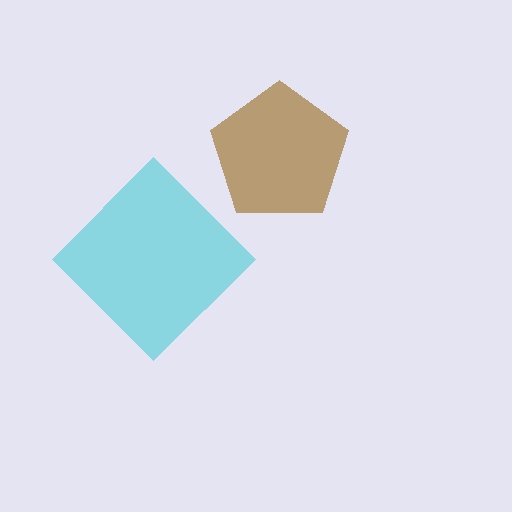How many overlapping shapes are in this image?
There are 2 overlapping shapes in the image.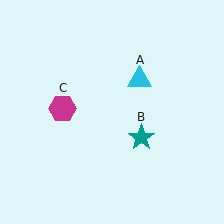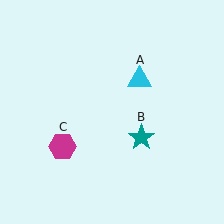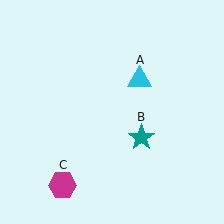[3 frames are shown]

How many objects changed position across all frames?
1 object changed position: magenta hexagon (object C).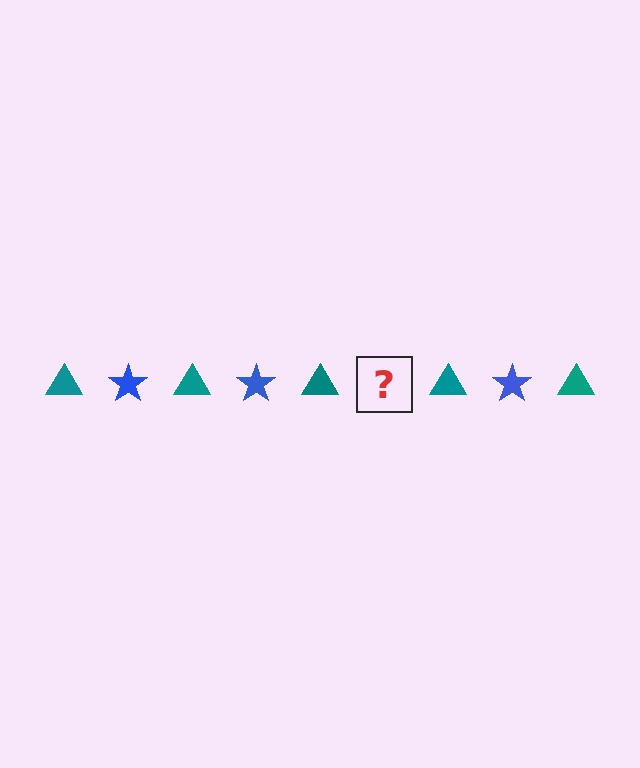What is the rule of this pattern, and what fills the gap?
The rule is that the pattern alternates between teal triangle and blue star. The gap should be filled with a blue star.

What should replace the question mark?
The question mark should be replaced with a blue star.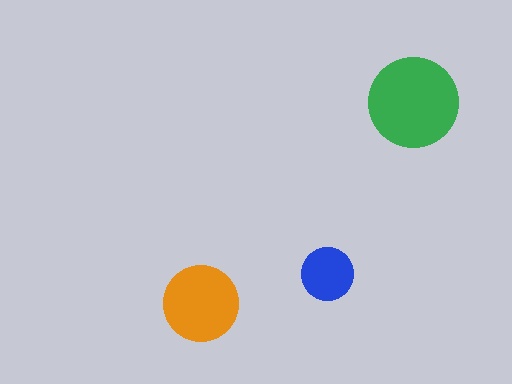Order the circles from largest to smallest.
the green one, the orange one, the blue one.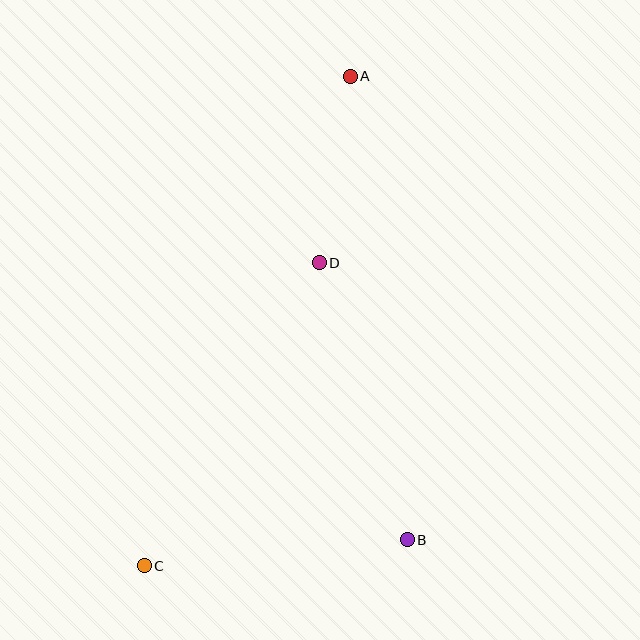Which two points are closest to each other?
Points A and D are closest to each other.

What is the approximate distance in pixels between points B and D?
The distance between B and D is approximately 291 pixels.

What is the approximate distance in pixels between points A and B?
The distance between A and B is approximately 467 pixels.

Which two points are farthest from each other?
Points A and C are farthest from each other.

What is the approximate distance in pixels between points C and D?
The distance between C and D is approximately 350 pixels.